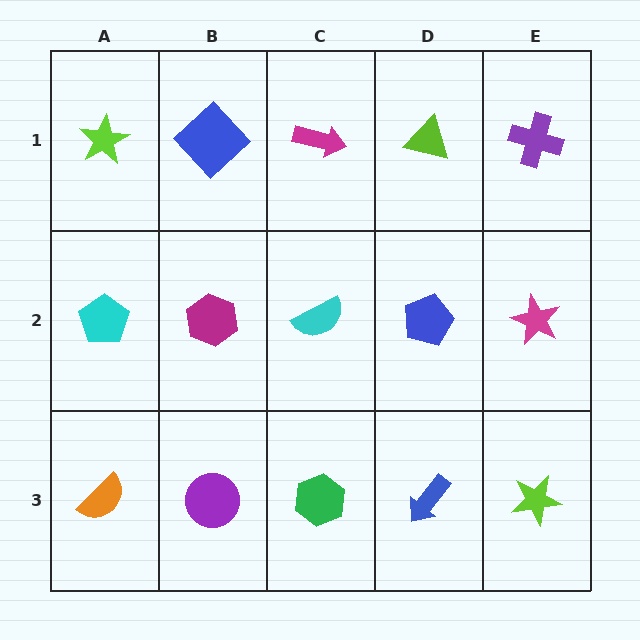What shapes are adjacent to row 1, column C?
A cyan semicircle (row 2, column C), a blue diamond (row 1, column B), a lime triangle (row 1, column D).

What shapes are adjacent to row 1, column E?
A magenta star (row 2, column E), a lime triangle (row 1, column D).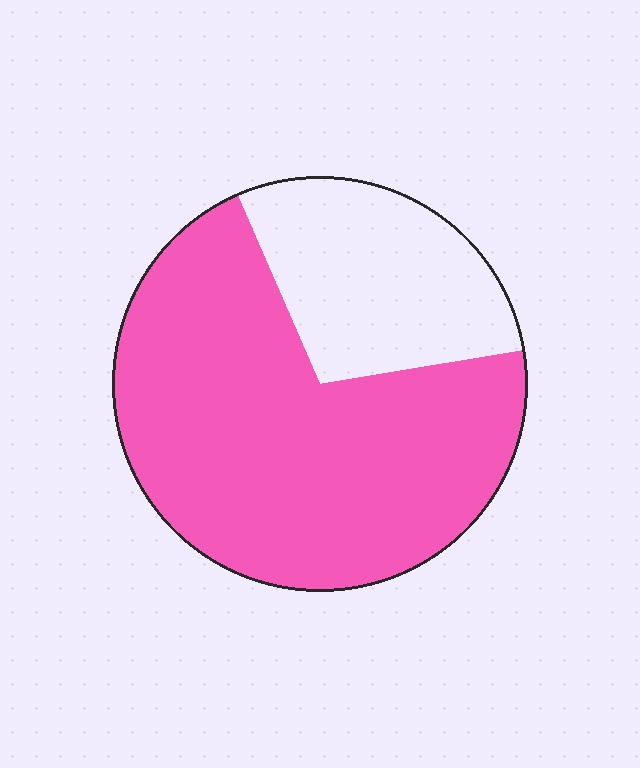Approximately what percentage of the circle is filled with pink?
Approximately 70%.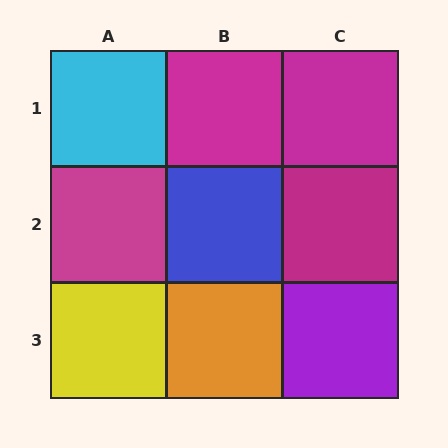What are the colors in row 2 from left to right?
Magenta, blue, magenta.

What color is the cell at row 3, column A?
Yellow.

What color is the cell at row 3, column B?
Orange.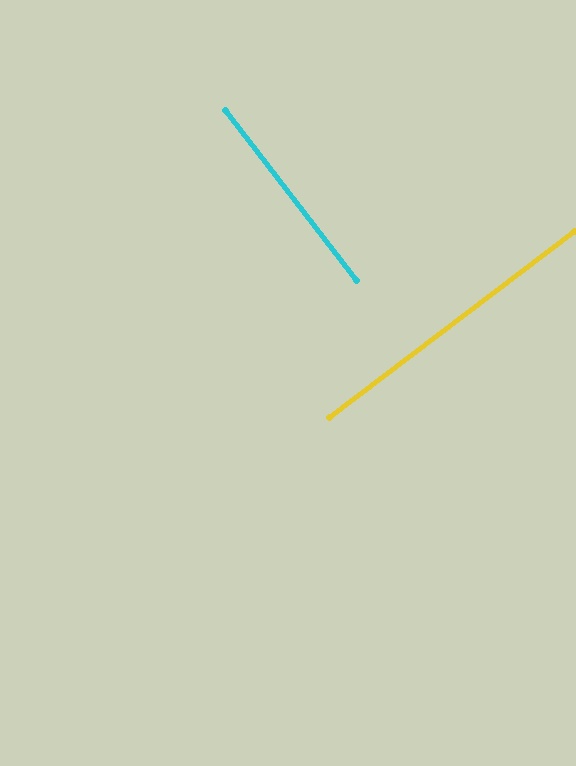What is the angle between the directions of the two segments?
Approximately 90 degrees.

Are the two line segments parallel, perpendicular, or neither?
Perpendicular — they meet at approximately 90°.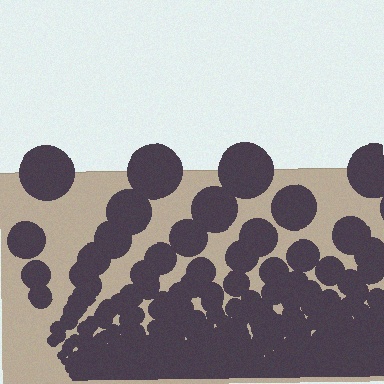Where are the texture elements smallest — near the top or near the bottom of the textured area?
Near the bottom.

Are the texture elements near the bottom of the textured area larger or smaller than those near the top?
Smaller. The gradient is inverted — elements near the bottom are smaller and denser.